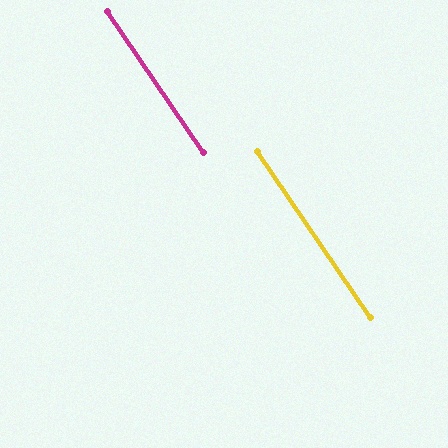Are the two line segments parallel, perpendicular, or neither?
Parallel — their directions differ by only 0.2°.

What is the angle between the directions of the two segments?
Approximately 0 degrees.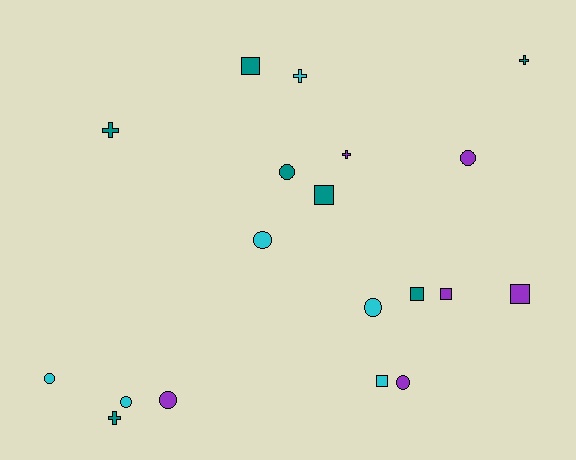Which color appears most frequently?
Teal, with 7 objects.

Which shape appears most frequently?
Circle, with 8 objects.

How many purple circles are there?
There are 3 purple circles.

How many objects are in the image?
There are 19 objects.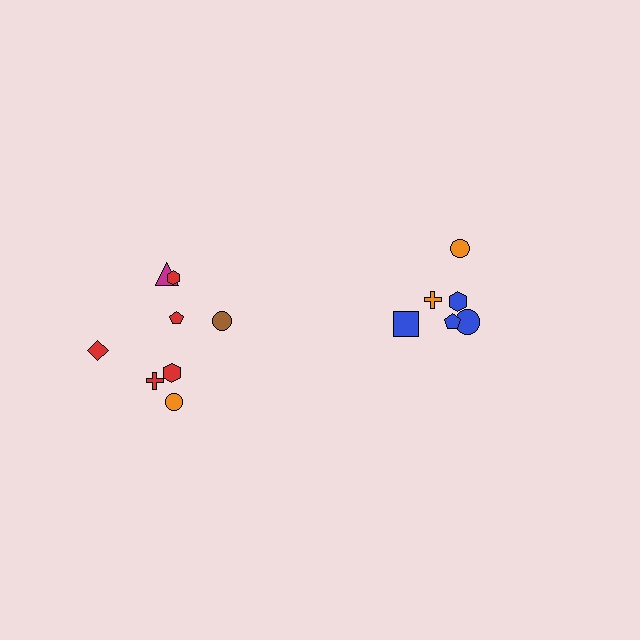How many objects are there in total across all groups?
There are 14 objects.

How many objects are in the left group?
There are 8 objects.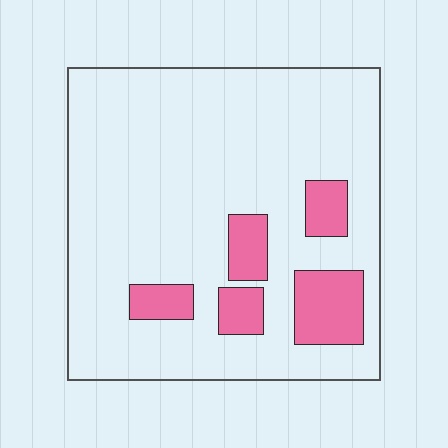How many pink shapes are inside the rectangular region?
5.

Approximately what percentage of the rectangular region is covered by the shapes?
Approximately 15%.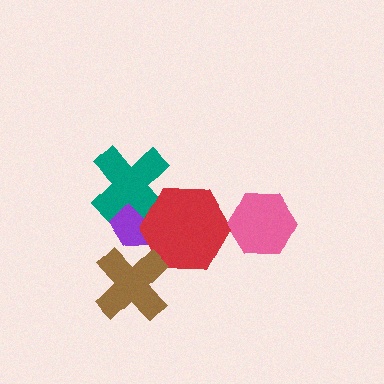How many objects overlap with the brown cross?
0 objects overlap with the brown cross.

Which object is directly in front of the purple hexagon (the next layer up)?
The teal cross is directly in front of the purple hexagon.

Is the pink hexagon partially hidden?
No, no other shape covers it.